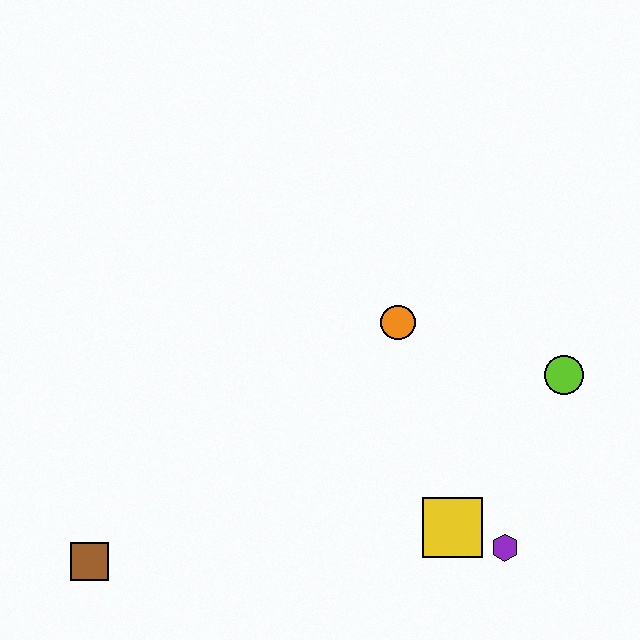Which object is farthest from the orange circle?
The brown square is farthest from the orange circle.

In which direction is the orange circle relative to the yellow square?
The orange circle is above the yellow square.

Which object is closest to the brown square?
The yellow square is closest to the brown square.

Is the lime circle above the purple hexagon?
Yes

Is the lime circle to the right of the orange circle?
Yes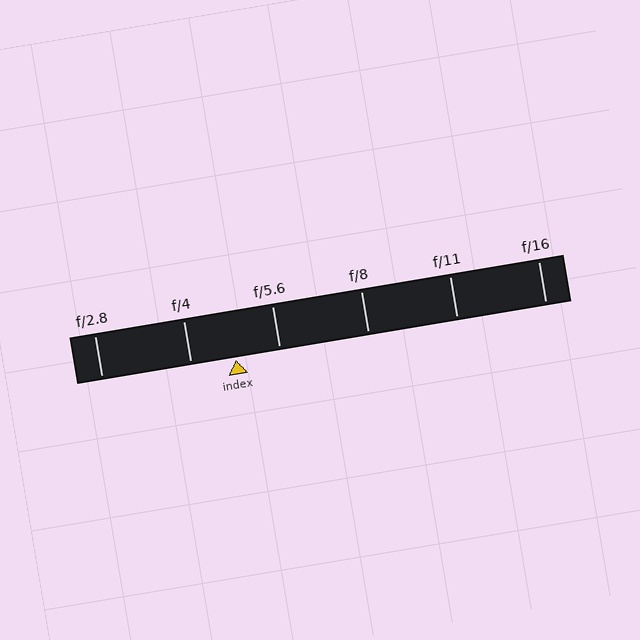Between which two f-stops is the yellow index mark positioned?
The index mark is between f/4 and f/5.6.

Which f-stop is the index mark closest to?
The index mark is closest to f/5.6.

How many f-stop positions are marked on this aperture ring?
There are 6 f-stop positions marked.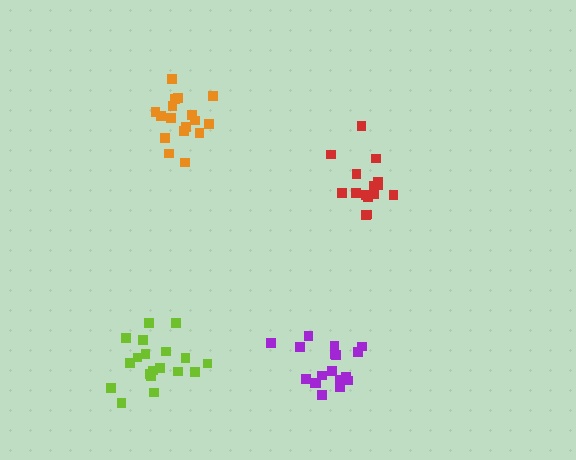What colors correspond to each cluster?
The clusters are colored: orange, purple, lime, red.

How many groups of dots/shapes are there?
There are 4 groups.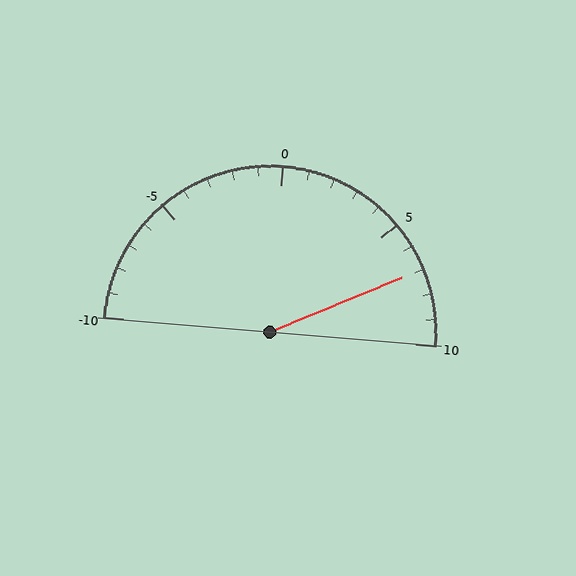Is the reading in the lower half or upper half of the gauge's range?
The reading is in the upper half of the range (-10 to 10).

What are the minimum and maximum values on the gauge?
The gauge ranges from -10 to 10.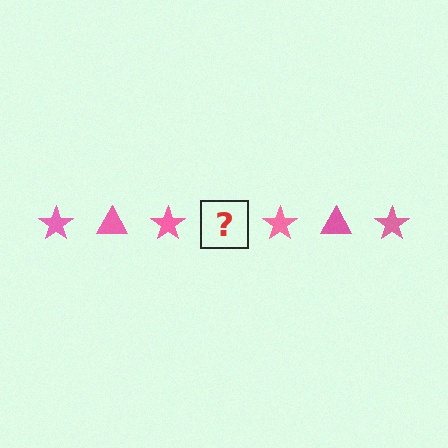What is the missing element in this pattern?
The missing element is a pink triangle.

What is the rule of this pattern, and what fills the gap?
The rule is that the pattern cycles through star, triangle shapes in pink. The gap should be filled with a pink triangle.